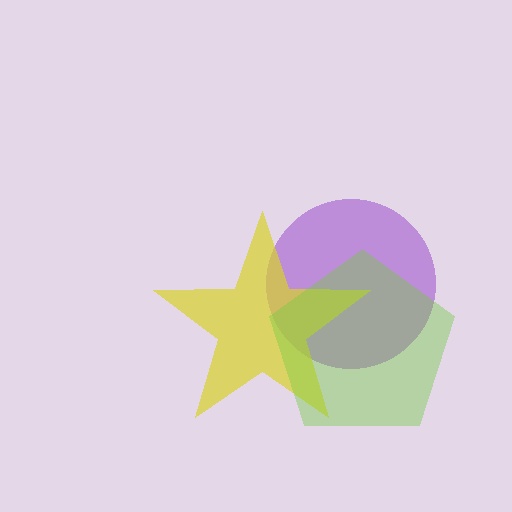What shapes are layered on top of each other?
The layered shapes are: a purple circle, a yellow star, a lime pentagon.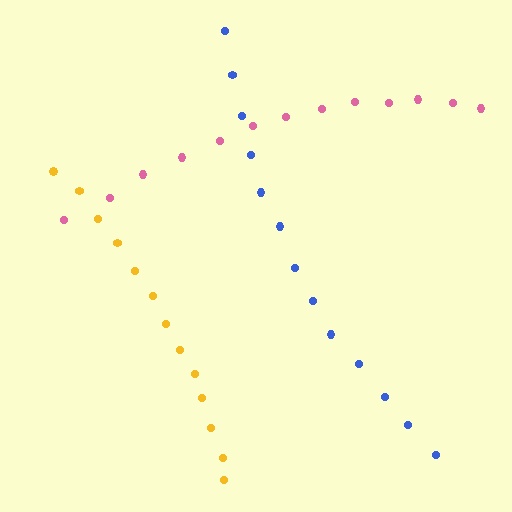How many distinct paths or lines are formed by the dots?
There are 3 distinct paths.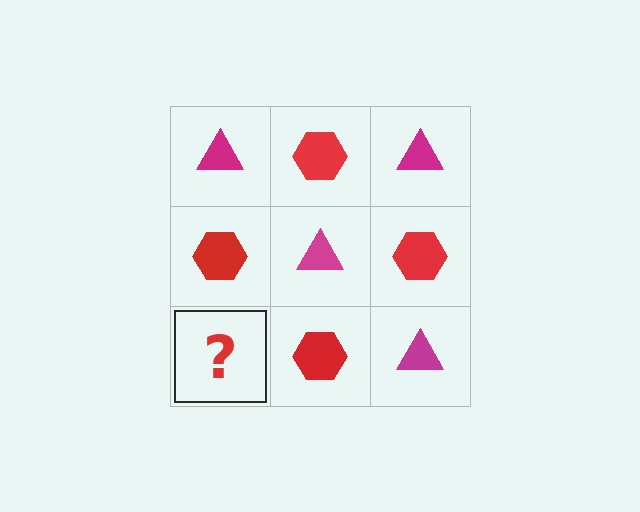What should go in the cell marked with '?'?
The missing cell should contain a magenta triangle.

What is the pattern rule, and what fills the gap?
The rule is that it alternates magenta triangle and red hexagon in a checkerboard pattern. The gap should be filled with a magenta triangle.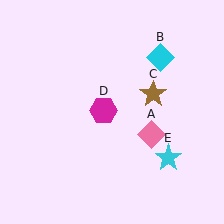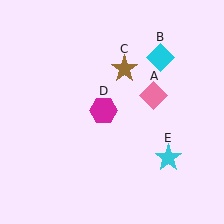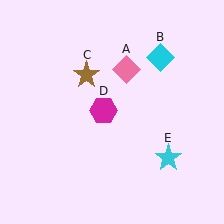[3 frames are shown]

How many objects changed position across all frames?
2 objects changed position: pink diamond (object A), brown star (object C).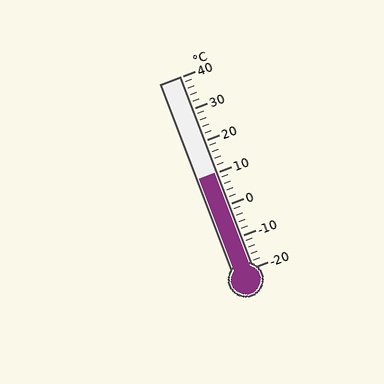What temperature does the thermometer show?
The thermometer shows approximately 10°C.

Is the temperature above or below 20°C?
The temperature is below 20°C.